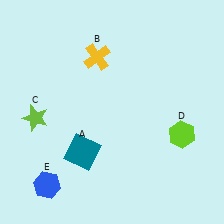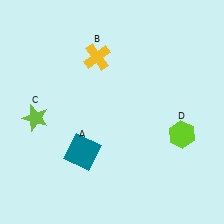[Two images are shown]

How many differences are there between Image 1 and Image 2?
There is 1 difference between the two images.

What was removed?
The blue hexagon (E) was removed in Image 2.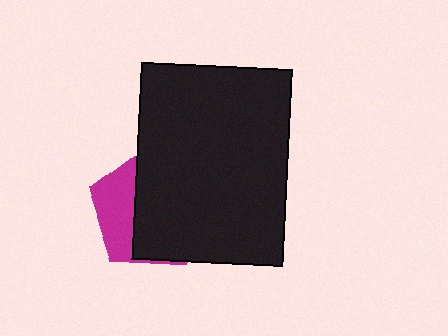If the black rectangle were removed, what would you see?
You would see the complete magenta pentagon.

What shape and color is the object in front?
The object in front is a black rectangle.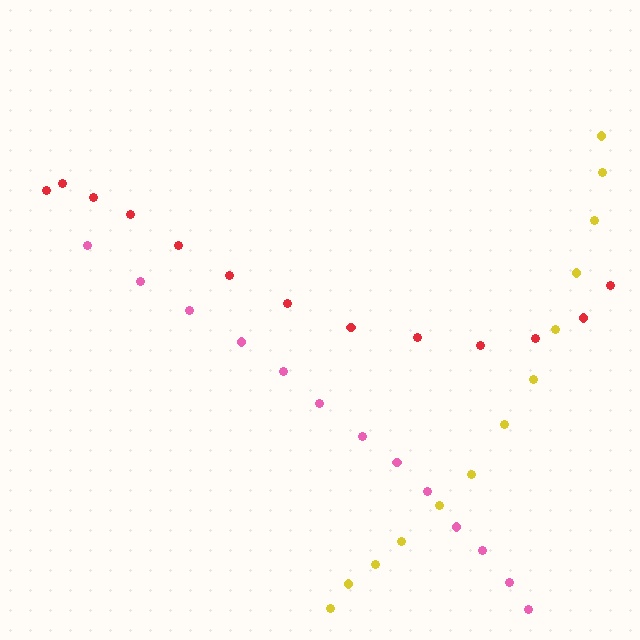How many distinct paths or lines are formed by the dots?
There are 3 distinct paths.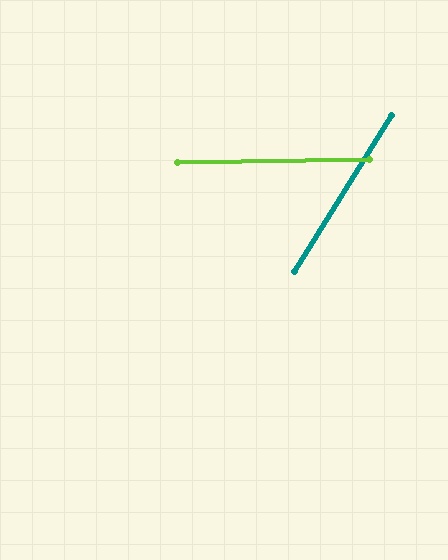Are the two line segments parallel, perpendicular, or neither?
Neither parallel nor perpendicular — they differ by about 57°.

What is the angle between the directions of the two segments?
Approximately 57 degrees.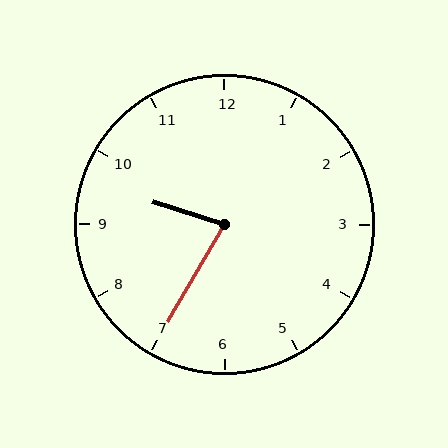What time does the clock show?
9:35.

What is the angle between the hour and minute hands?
Approximately 78 degrees.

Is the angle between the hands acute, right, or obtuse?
It is acute.